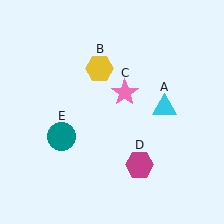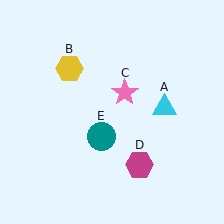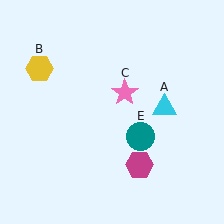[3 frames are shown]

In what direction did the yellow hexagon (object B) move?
The yellow hexagon (object B) moved left.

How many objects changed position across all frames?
2 objects changed position: yellow hexagon (object B), teal circle (object E).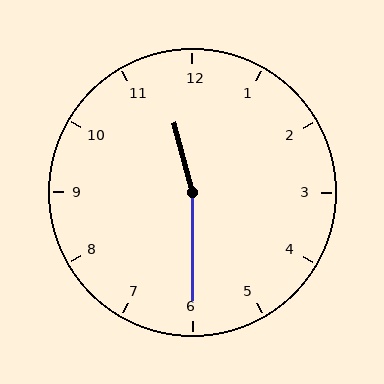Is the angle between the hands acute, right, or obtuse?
It is obtuse.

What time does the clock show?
11:30.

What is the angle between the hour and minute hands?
Approximately 165 degrees.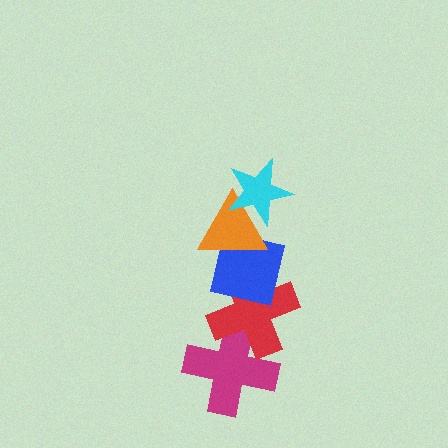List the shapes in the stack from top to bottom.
From top to bottom: the cyan star, the orange triangle, the blue square, the red cross, the magenta cross.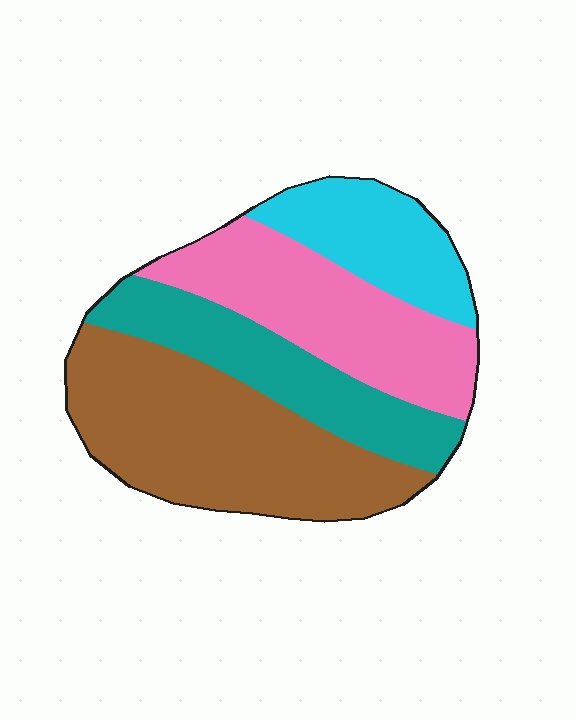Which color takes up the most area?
Brown, at roughly 35%.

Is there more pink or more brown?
Brown.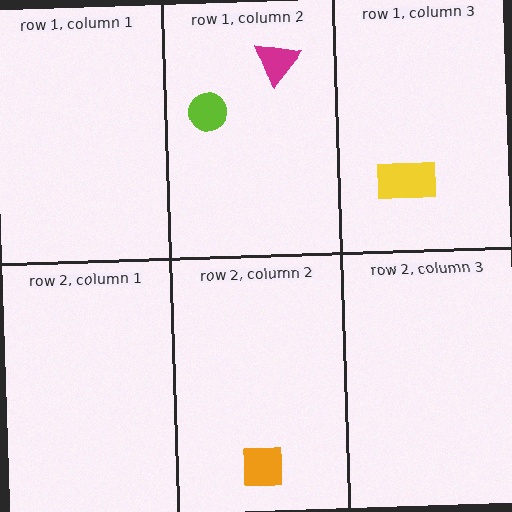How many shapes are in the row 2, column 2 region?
1.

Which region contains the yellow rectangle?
The row 1, column 3 region.